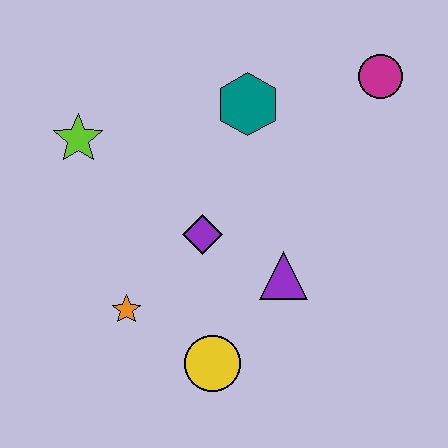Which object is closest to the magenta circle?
The teal hexagon is closest to the magenta circle.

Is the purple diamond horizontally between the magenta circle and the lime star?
Yes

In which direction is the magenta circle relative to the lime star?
The magenta circle is to the right of the lime star.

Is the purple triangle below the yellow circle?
No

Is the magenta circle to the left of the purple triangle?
No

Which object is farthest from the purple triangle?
The lime star is farthest from the purple triangle.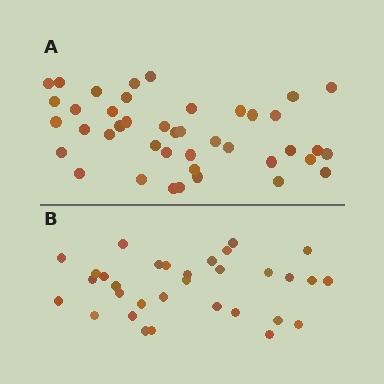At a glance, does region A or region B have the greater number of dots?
Region A (the top region) has more dots.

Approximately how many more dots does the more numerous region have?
Region A has roughly 10 or so more dots than region B.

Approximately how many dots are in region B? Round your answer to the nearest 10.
About 30 dots. (The exact count is 32, which rounds to 30.)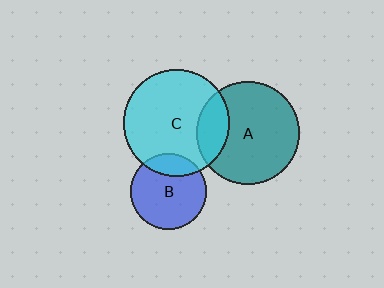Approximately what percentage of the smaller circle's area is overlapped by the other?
Approximately 20%.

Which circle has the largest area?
Circle C (cyan).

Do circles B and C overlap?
Yes.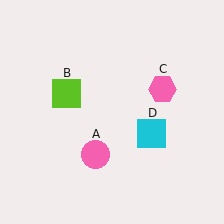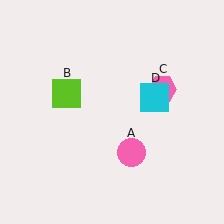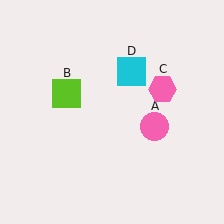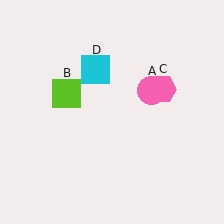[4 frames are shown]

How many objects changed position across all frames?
2 objects changed position: pink circle (object A), cyan square (object D).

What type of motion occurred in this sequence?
The pink circle (object A), cyan square (object D) rotated counterclockwise around the center of the scene.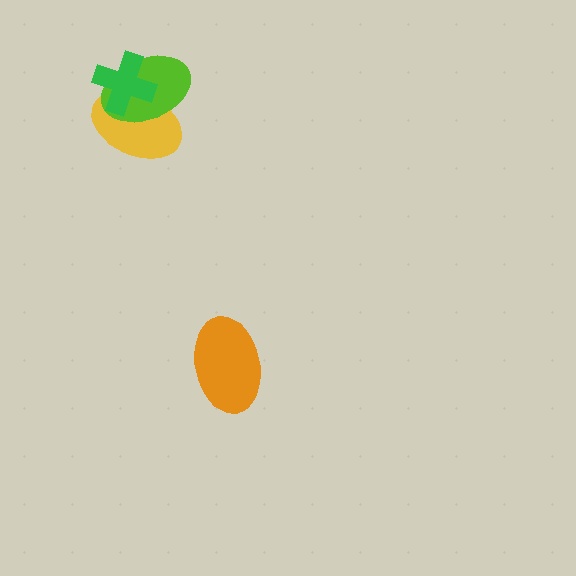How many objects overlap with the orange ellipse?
0 objects overlap with the orange ellipse.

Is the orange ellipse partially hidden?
No, no other shape covers it.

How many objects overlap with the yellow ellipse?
2 objects overlap with the yellow ellipse.